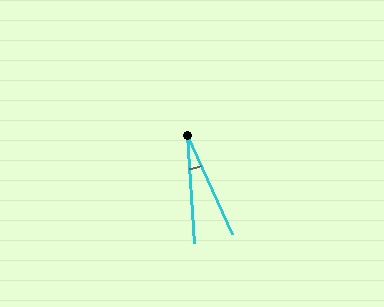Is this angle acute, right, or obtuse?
It is acute.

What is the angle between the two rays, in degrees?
Approximately 21 degrees.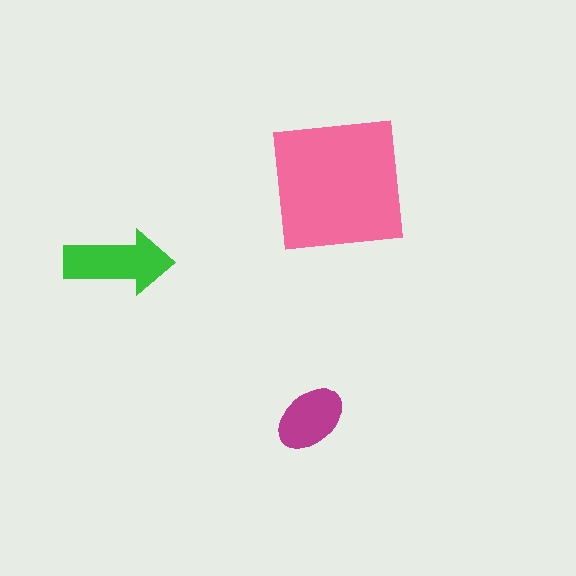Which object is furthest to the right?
The pink square is rightmost.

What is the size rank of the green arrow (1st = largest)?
2nd.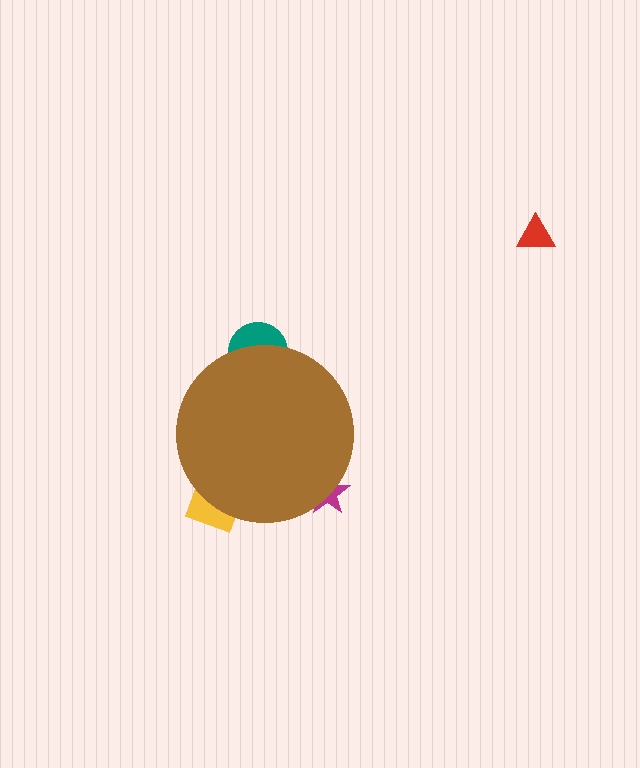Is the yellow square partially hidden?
Yes, the yellow square is partially hidden behind the brown circle.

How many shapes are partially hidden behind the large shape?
3 shapes are partially hidden.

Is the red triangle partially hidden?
No, the red triangle is fully visible.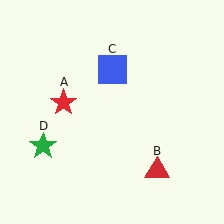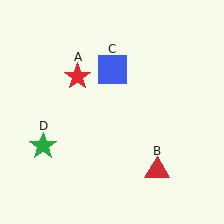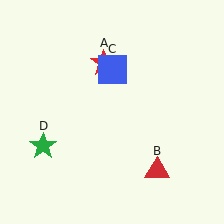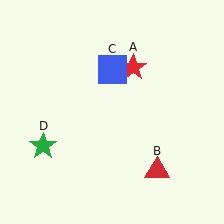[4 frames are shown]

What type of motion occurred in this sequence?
The red star (object A) rotated clockwise around the center of the scene.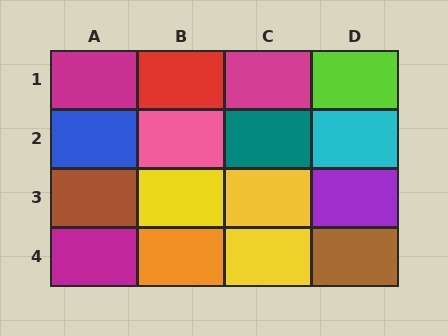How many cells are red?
1 cell is red.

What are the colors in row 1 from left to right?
Magenta, red, magenta, lime.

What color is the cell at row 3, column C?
Yellow.